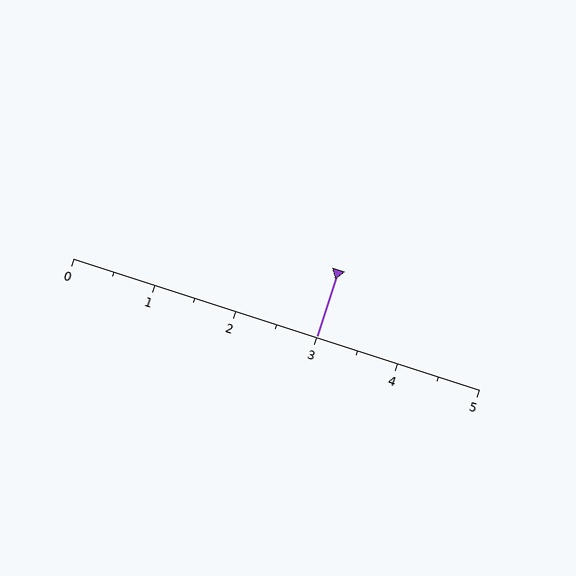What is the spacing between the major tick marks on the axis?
The major ticks are spaced 1 apart.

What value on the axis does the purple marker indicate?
The marker indicates approximately 3.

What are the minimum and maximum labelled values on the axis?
The axis runs from 0 to 5.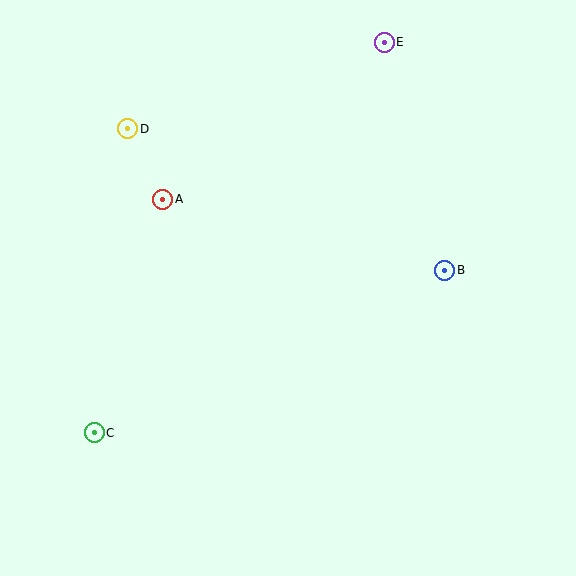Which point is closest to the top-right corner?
Point E is closest to the top-right corner.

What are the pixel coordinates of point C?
Point C is at (94, 433).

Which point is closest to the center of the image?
Point A at (163, 199) is closest to the center.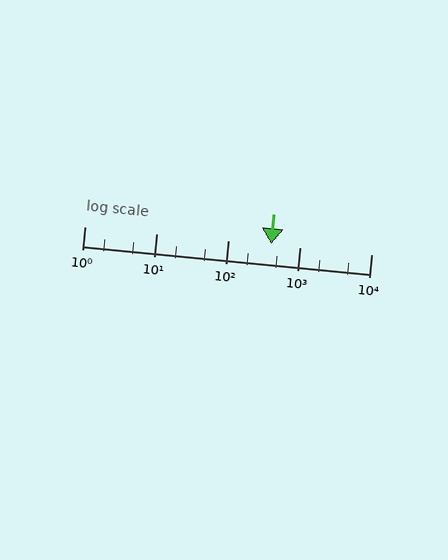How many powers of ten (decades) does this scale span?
The scale spans 4 decades, from 1 to 10000.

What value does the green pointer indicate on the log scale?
The pointer indicates approximately 400.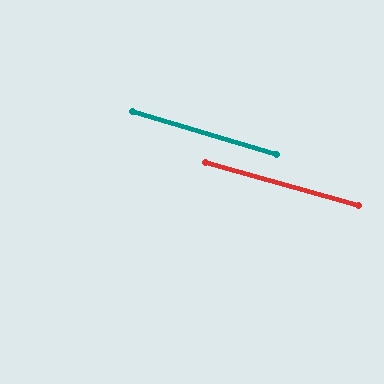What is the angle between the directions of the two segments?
Approximately 1 degree.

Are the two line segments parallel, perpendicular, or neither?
Parallel — their directions differ by only 0.6°.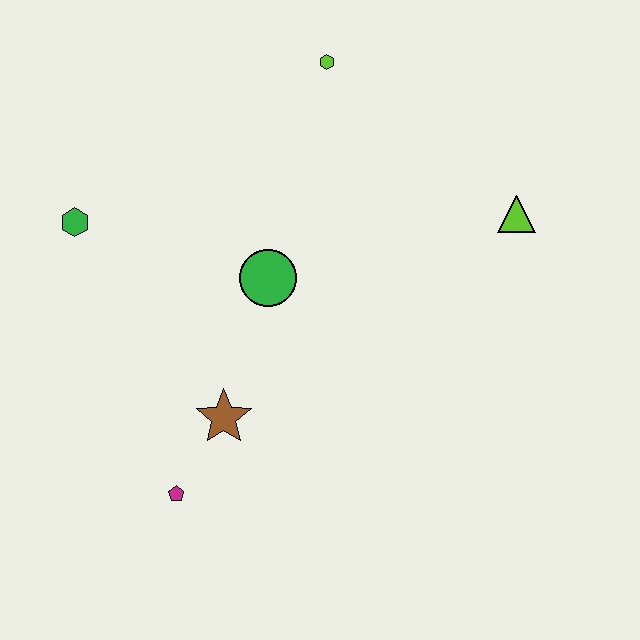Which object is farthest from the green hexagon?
The lime triangle is farthest from the green hexagon.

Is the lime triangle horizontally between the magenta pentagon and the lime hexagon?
No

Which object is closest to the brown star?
The magenta pentagon is closest to the brown star.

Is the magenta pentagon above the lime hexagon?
No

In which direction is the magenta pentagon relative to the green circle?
The magenta pentagon is below the green circle.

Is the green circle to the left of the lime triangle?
Yes